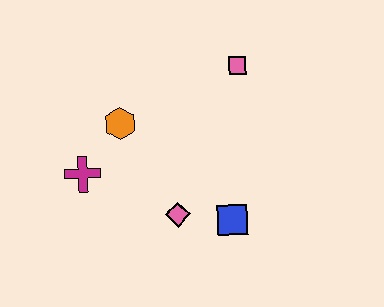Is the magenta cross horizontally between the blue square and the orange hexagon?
No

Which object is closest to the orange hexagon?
The magenta cross is closest to the orange hexagon.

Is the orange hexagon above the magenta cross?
Yes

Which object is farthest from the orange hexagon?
The blue square is farthest from the orange hexagon.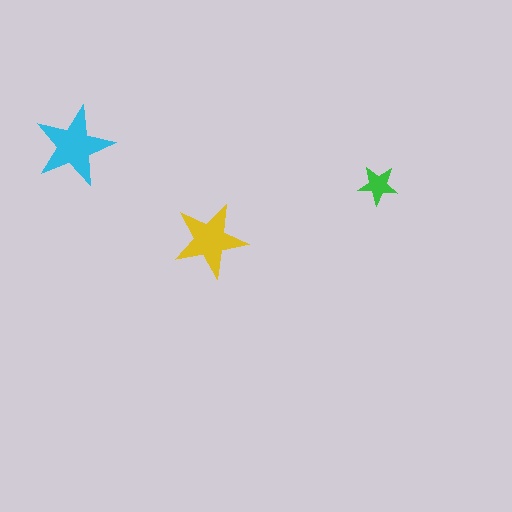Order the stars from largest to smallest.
the cyan one, the yellow one, the green one.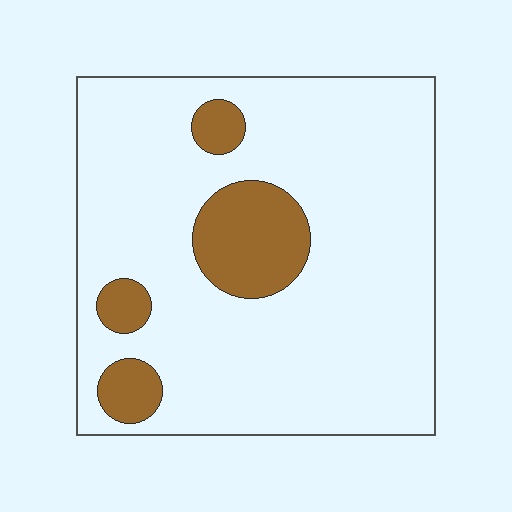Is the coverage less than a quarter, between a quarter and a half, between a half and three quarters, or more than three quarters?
Less than a quarter.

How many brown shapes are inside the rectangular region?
4.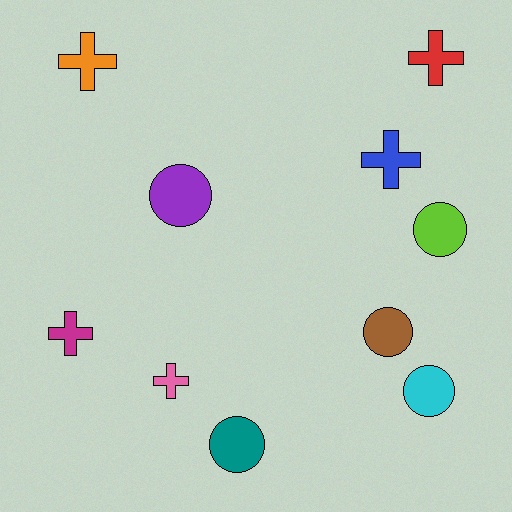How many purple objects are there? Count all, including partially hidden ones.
There is 1 purple object.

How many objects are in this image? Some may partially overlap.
There are 10 objects.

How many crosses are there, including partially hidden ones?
There are 5 crosses.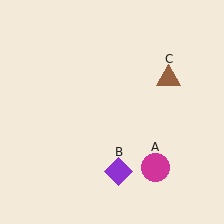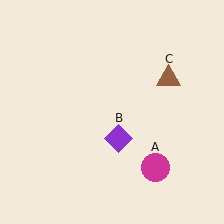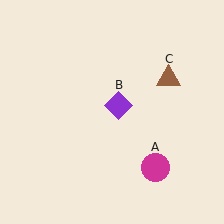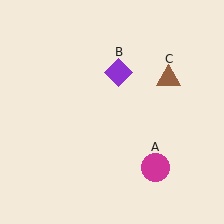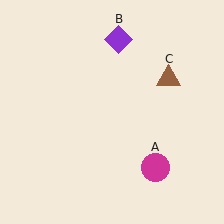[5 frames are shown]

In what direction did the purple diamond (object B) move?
The purple diamond (object B) moved up.